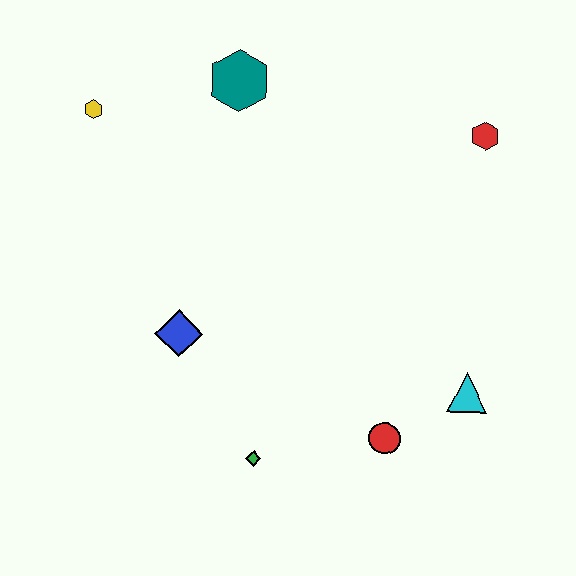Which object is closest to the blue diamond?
The green diamond is closest to the blue diamond.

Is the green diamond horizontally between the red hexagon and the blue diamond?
Yes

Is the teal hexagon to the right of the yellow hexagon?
Yes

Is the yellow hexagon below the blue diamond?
No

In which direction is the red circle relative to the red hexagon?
The red circle is below the red hexagon.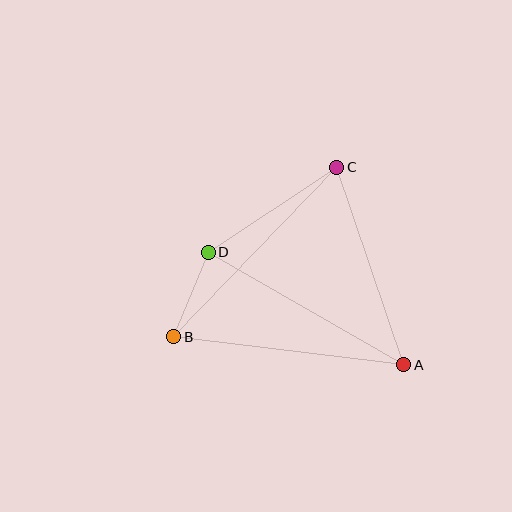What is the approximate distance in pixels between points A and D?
The distance between A and D is approximately 226 pixels.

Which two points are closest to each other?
Points B and D are closest to each other.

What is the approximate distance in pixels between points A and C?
The distance between A and C is approximately 208 pixels.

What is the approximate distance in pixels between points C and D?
The distance between C and D is approximately 154 pixels.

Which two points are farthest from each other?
Points B and C are farthest from each other.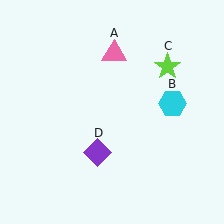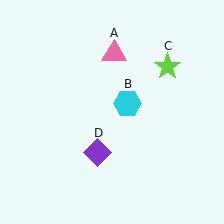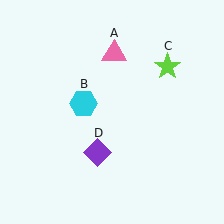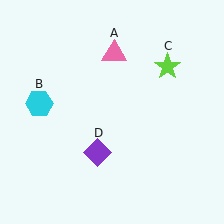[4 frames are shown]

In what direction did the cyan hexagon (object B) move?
The cyan hexagon (object B) moved left.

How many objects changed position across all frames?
1 object changed position: cyan hexagon (object B).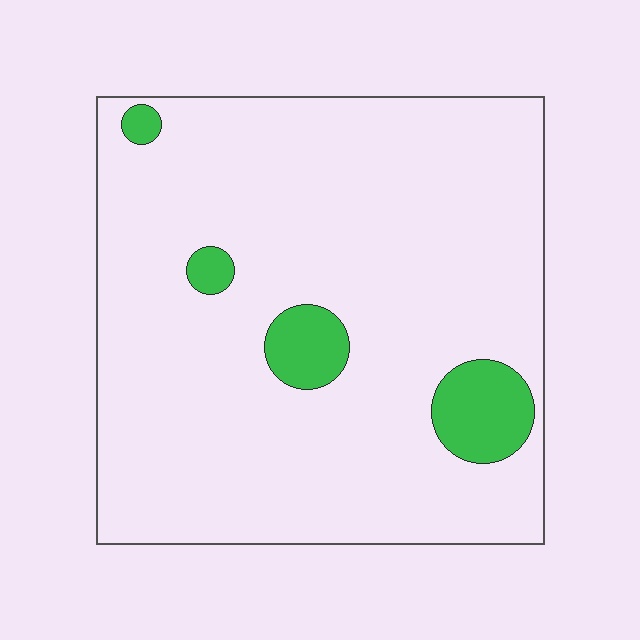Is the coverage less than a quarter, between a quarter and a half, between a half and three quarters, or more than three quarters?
Less than a quarter.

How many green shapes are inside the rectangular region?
4.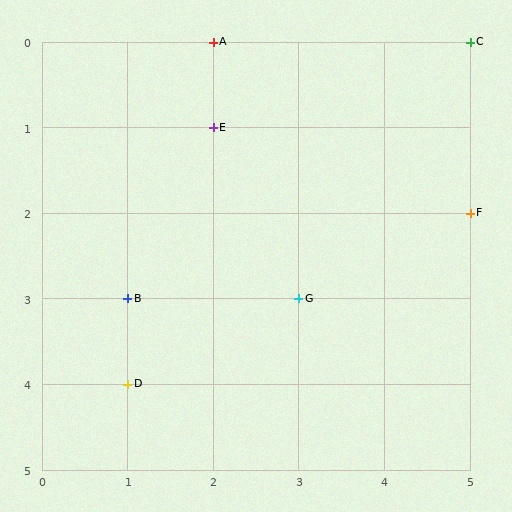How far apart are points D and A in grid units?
Points D and A are 1 column and 4 rows apart (about 4.1 grid units diagonally).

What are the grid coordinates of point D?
Point D is at grid coordinates (1, 4).